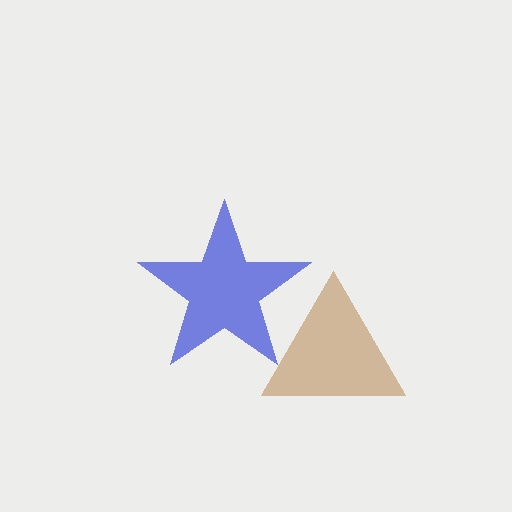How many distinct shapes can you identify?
There are 2 distinct shapes: a brown triangle, a blue star.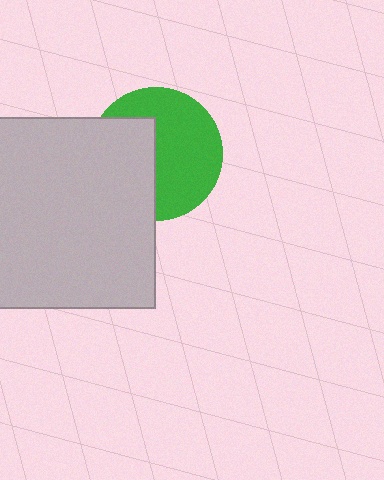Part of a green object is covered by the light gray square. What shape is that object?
It is a circle.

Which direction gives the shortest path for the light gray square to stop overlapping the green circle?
Moving left gives the shortest separation.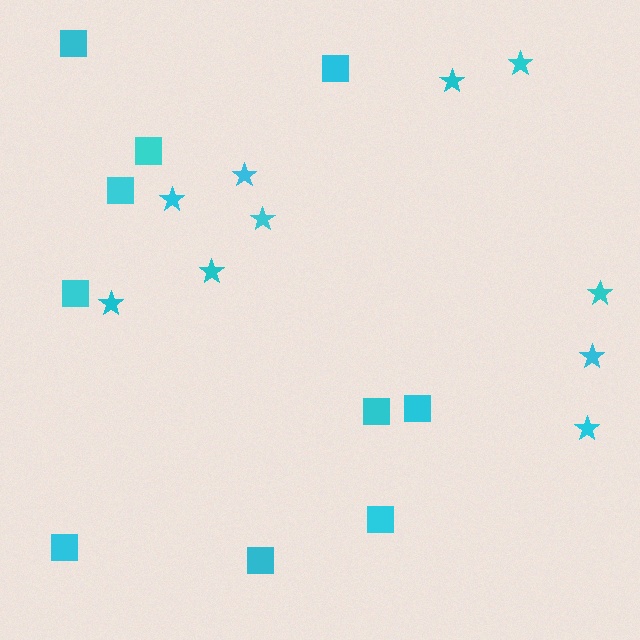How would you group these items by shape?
There are 2 groups: one group of squares (10) and one group of stars (10).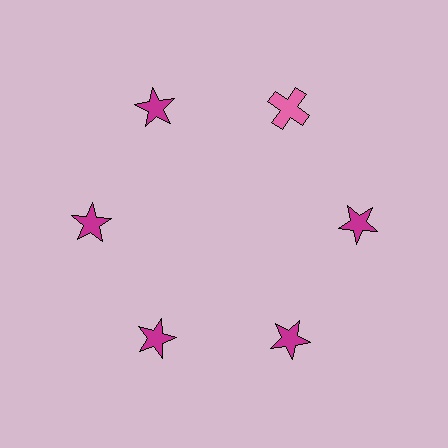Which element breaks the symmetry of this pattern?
The pink cross at roughly the 1 o'clock position breaks the symmetry. All other shapes are magenta stars.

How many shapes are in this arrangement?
There are 6 shapes arranged in a ring pattern.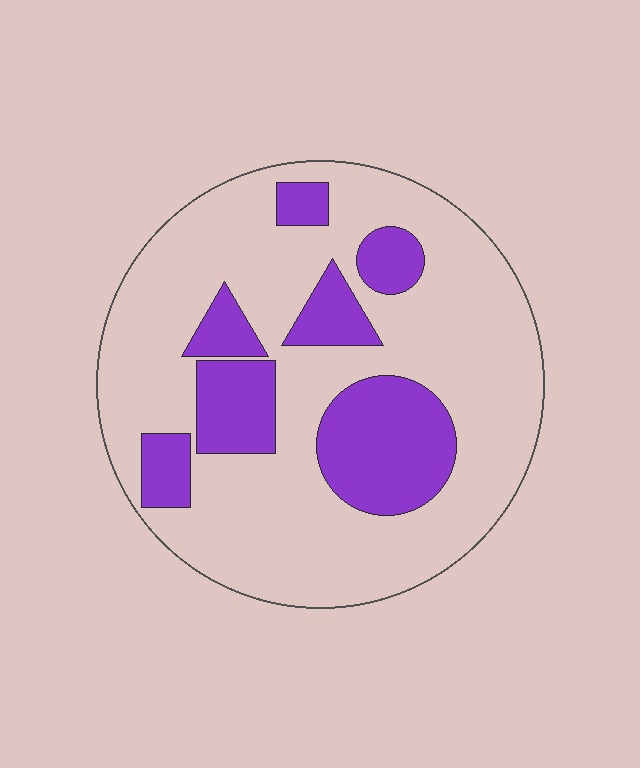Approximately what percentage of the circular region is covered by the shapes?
Approximately 25%.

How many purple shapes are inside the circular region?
7.